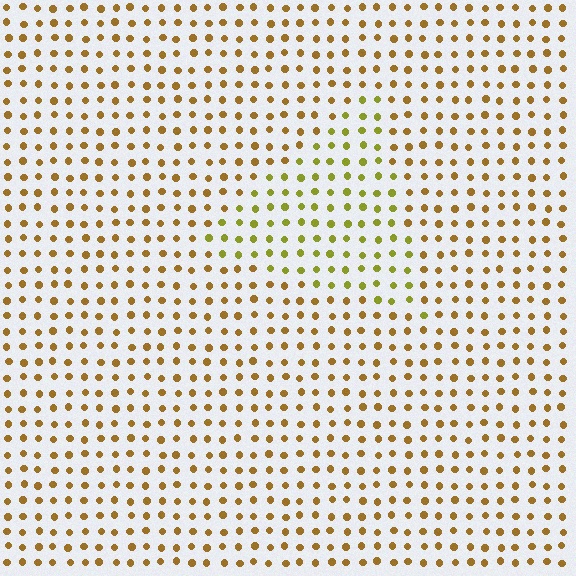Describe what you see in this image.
The image is filled with small brown elements in a uniform arrangement. A triangle-shaped region is visible where the elements are tinted to a slightly different hue, forming a subtle color boundary.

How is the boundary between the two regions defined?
The boundary is defined purely by a slight shift in hue (about 31 degrees). Spacing, size, and orientation are identical on both sides.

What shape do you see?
I see a triangle.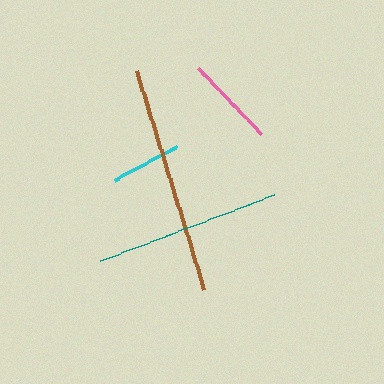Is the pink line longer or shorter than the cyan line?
The pink line is longer than the cyan line.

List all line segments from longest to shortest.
From longest to shortest: brown, teal, pink, cyan.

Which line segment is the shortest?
The cyan line is the shortest at approximately 71 pixels.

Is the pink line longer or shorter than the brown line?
The brown line is longer than the pink line.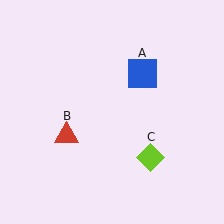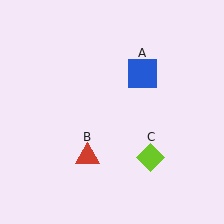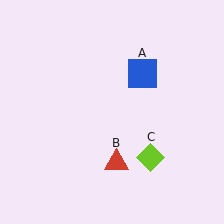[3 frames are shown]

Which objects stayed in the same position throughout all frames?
Blue square (object A) and lime diamond (object C) remained stationary.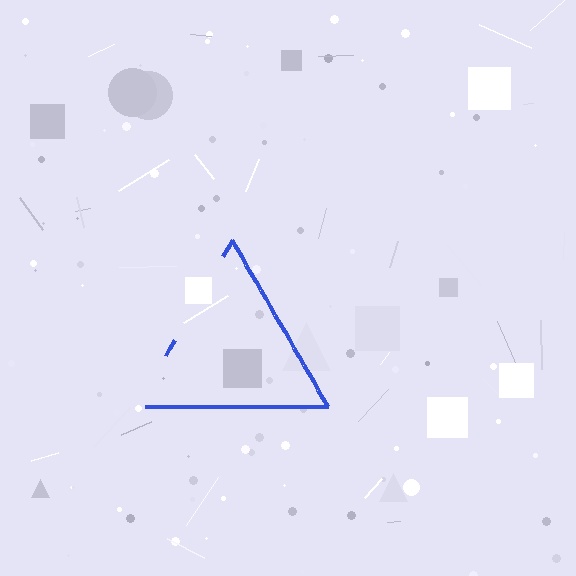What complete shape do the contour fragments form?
The contour fragments form a triangle.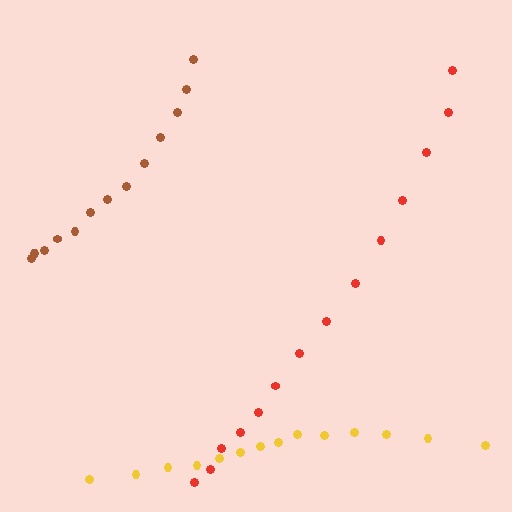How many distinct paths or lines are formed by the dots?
There are 3 distinct paths.